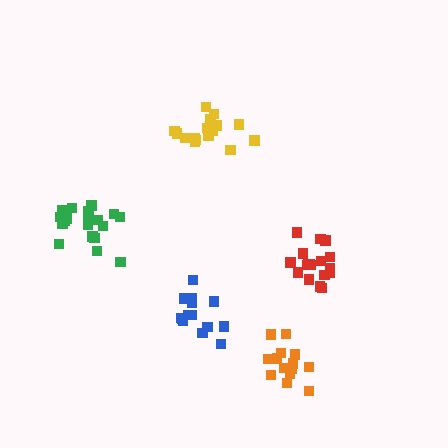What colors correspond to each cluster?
The clusters are colored: yellow, blue, red, green, orange.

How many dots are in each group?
Group 1: 16 dots, Group 2: 14 dots, Group 3: 18 dots, Group 4: 20 dots, Group 5: 14 dots (82 total).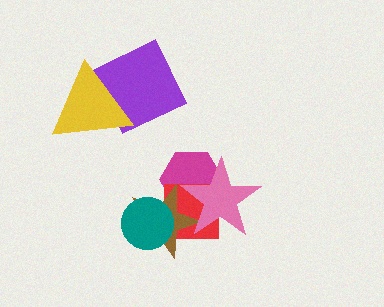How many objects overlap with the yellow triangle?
1 object overlaps with the yellow triangle.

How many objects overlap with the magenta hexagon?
3 objects overlap with the magenta hexagon.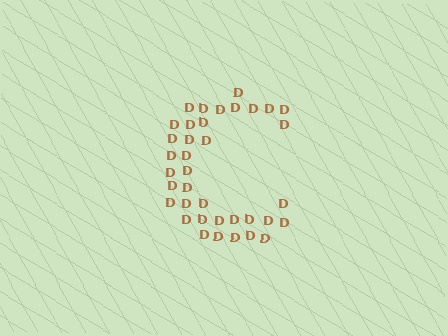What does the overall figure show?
The overall figure shows the letter C.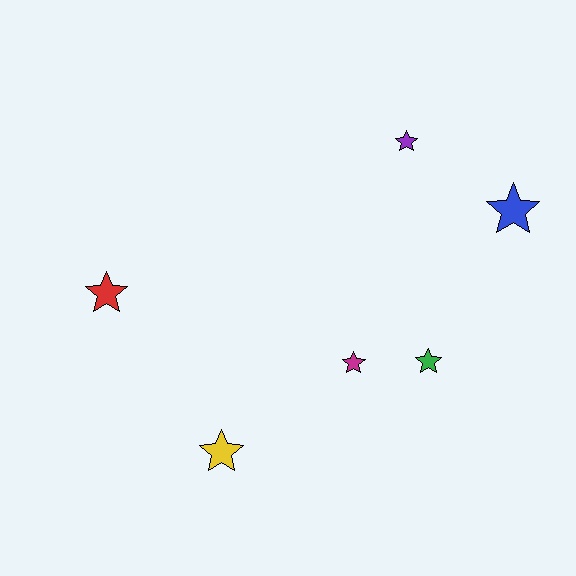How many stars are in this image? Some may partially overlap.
There are 6 stars.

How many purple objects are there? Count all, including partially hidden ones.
There is 1 purple object.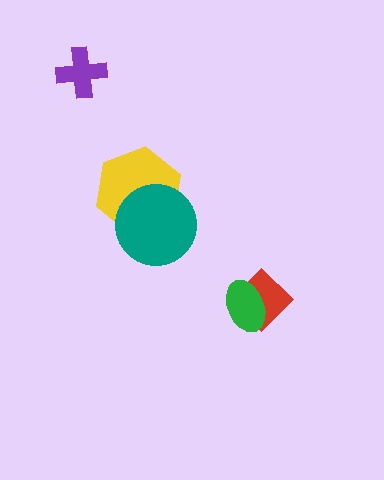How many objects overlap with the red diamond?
1 object overlaps with the red diamond.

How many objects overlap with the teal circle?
1 object overlaps with the teal circle.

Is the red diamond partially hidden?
Yes, it is partially covered by another shape.